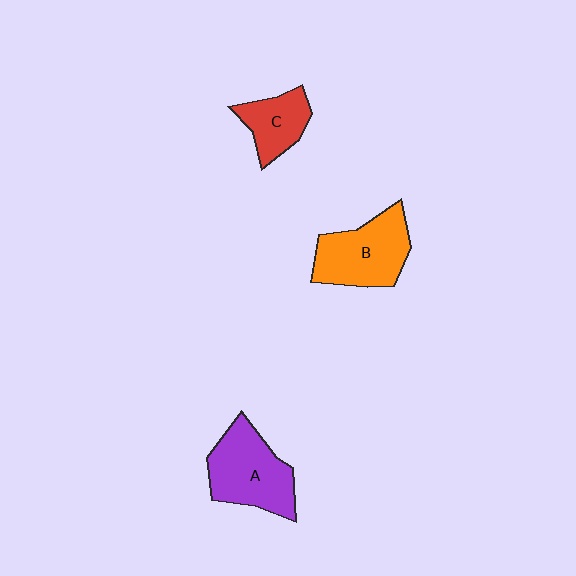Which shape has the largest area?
Shape A (purple).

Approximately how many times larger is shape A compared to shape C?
Approximately 1.6 times.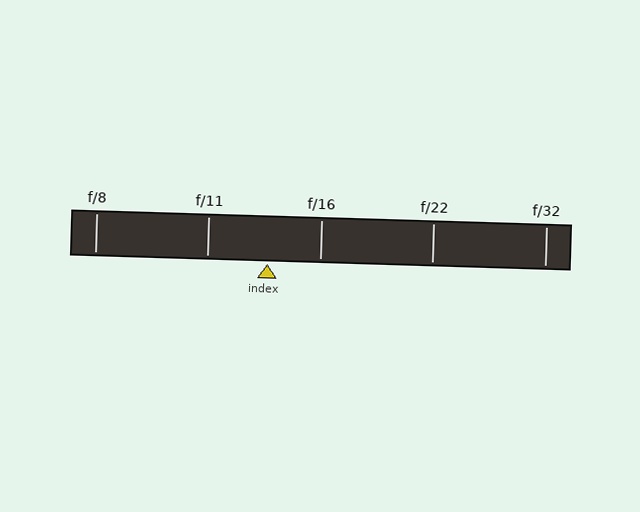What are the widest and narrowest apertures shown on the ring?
The widest aperture shown is f/8 and the narrowest is f/32.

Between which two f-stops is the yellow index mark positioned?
The index mark is between f/11 and f/16.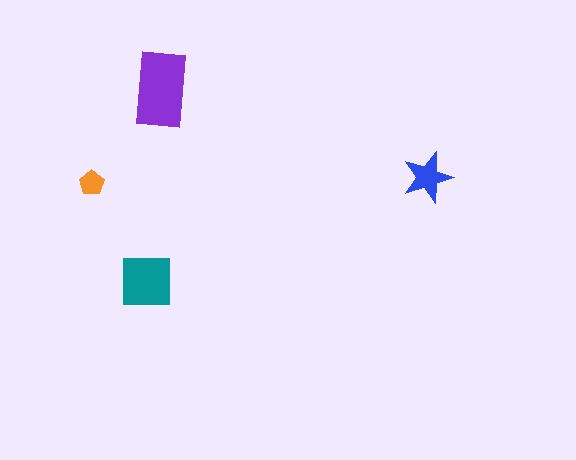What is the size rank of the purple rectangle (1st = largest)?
1st.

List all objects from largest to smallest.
The purple rectangle, the teal square, the blue star, the orange pentagon.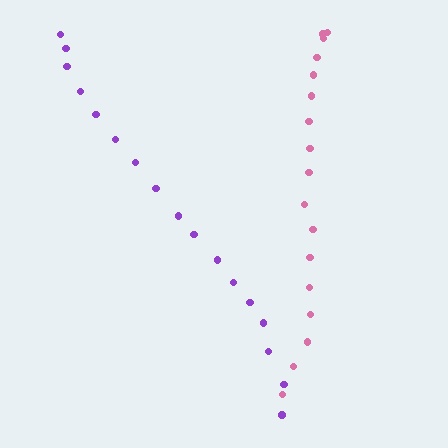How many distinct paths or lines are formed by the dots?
There are 2 distinct paths.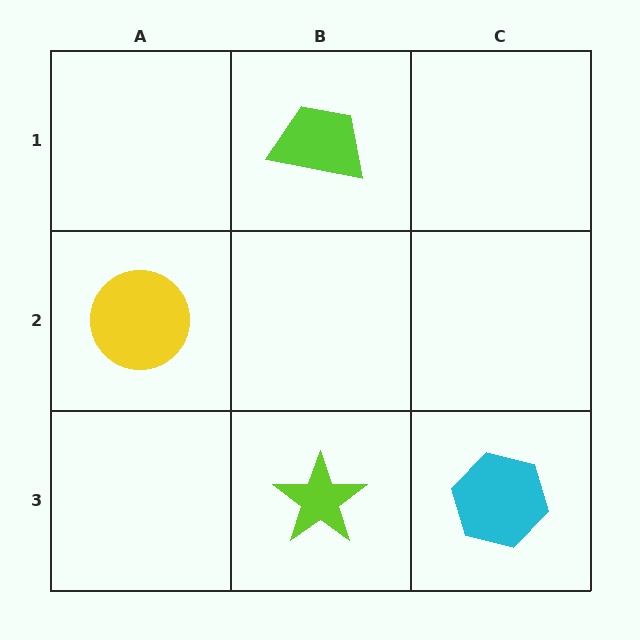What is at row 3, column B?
A lime star.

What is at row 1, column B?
A lime trapezoid.